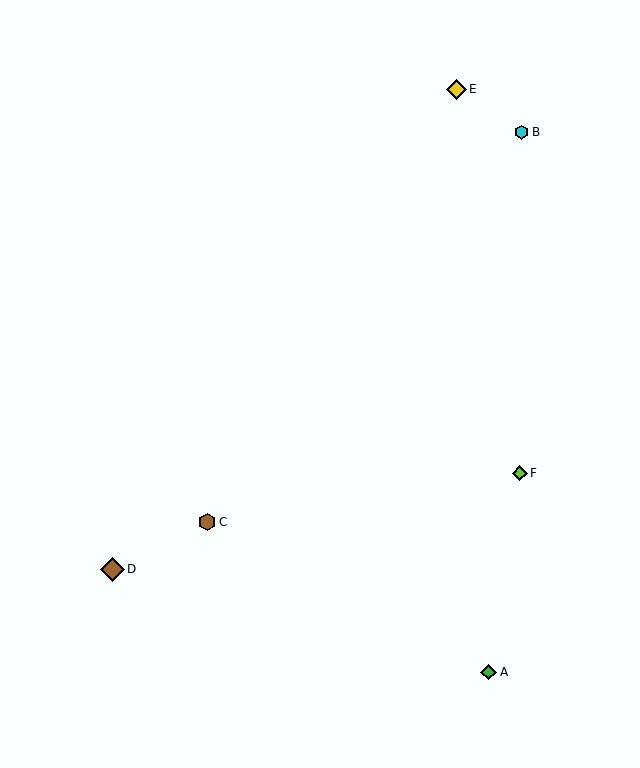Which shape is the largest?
The brown diamond (labeled D) is the largest.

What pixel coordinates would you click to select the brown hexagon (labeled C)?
Click at (207, 522) to select the brown hexagon C.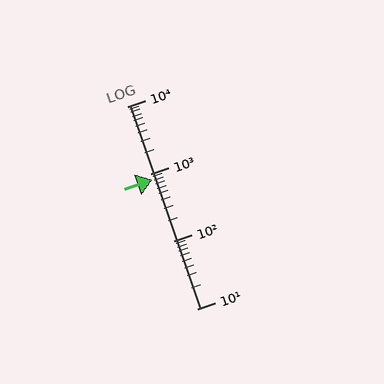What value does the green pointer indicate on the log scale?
The pointer indicates approximately 820.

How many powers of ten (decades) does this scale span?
The scale spans 3 decades, from 10 to 10000.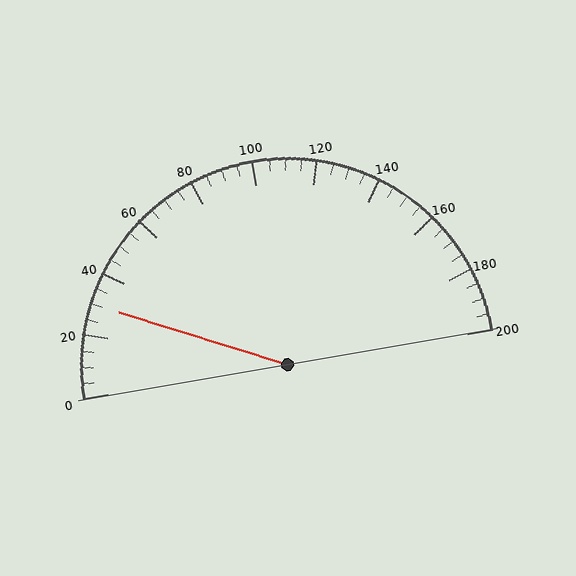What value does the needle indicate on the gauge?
The needle indicates approximately 30.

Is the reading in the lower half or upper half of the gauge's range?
The reading is in the lower half of the range (0 to 200).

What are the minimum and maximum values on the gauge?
The gauge ranges from 0 to 200.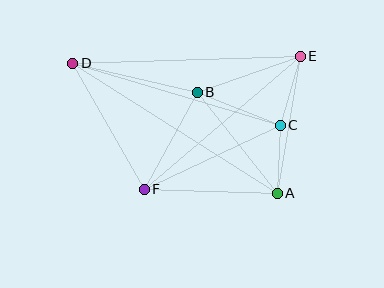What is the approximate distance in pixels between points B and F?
The distance between B and F is approximately 111 pixels.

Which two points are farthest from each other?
Points A and D are farthest from each other.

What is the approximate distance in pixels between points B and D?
The distance between B and D is approximately 128 pixels.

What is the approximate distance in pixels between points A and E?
The distance between A and E is approximately 139 pixels.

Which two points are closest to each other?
Points A and C are closest to each other.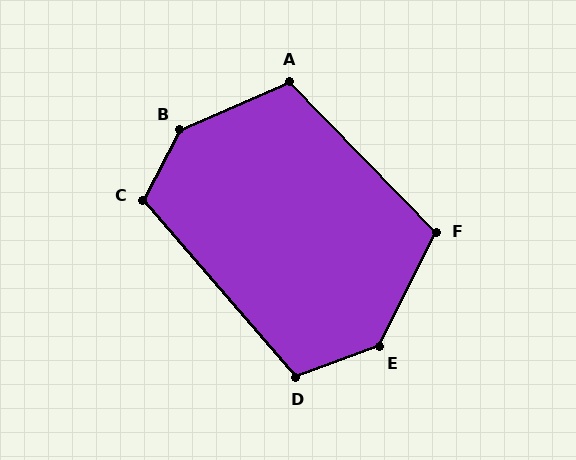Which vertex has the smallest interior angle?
F, at approximately 109 degrees.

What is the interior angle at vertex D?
Approximately 110 degrees (obtuse).